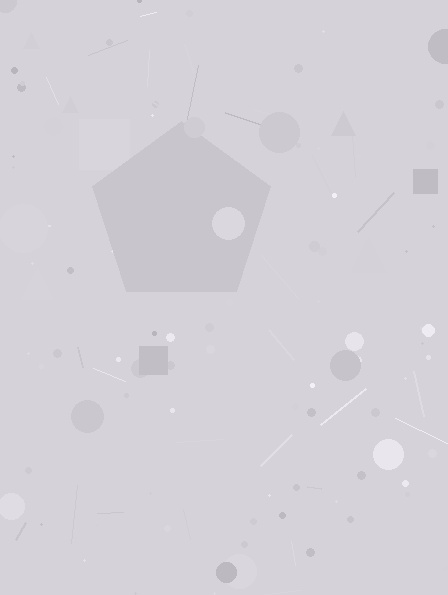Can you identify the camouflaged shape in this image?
The camouflaged shape is a pentagon.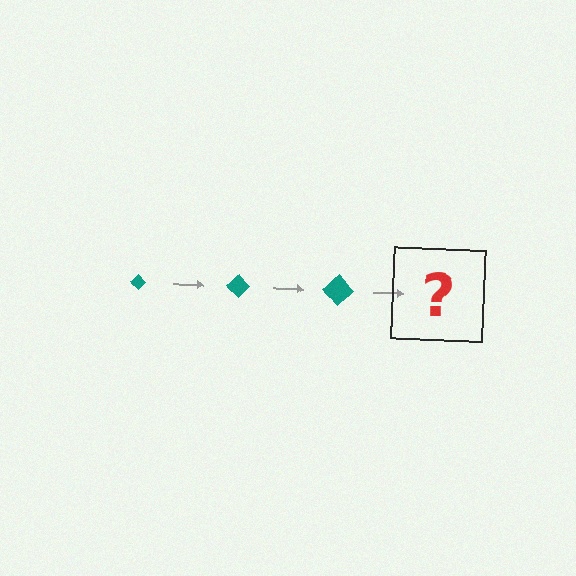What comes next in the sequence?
The next element should be a teal diamond, larger than the previous one.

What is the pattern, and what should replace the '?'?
The pattern is that the diamond gets progressively larger each step. The '?' should be a teal diamond, larger than the previous one.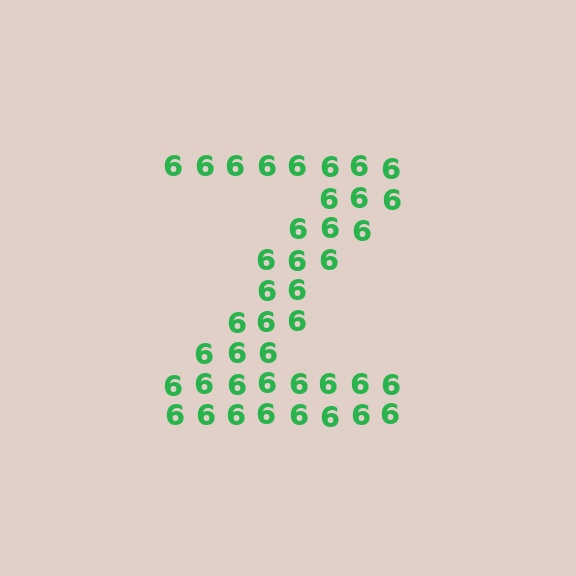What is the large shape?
The large shape is the letter Z.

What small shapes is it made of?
It is made of small digit 6's.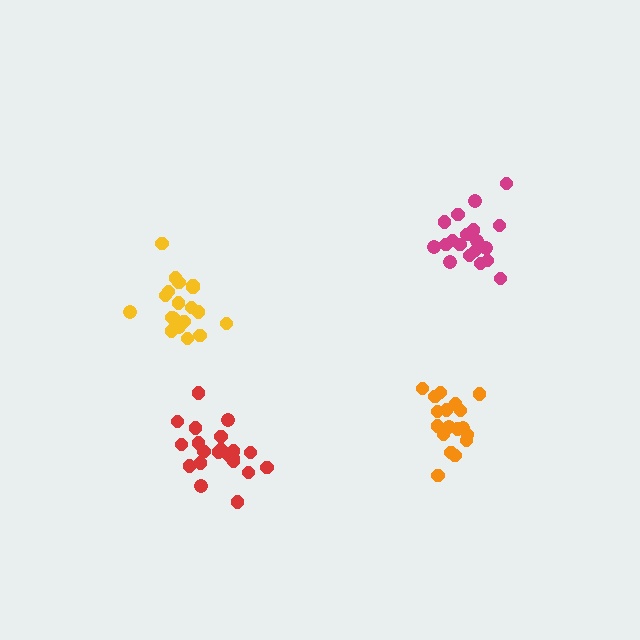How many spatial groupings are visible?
There are 4 spatial groupings.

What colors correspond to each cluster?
The clusters are colored: red, magenta, yellow, orange.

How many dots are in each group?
Group 1: 21 dots, Group 2: 19 dots, Group 3: 19 dots, Group 4: 18 dots (77 total).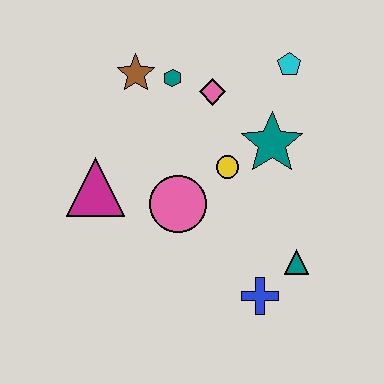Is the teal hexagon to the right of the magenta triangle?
Yes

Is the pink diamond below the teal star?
No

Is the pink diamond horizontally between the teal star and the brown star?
Yes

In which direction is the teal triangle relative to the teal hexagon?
The teal triangle is below the teal hexagon.